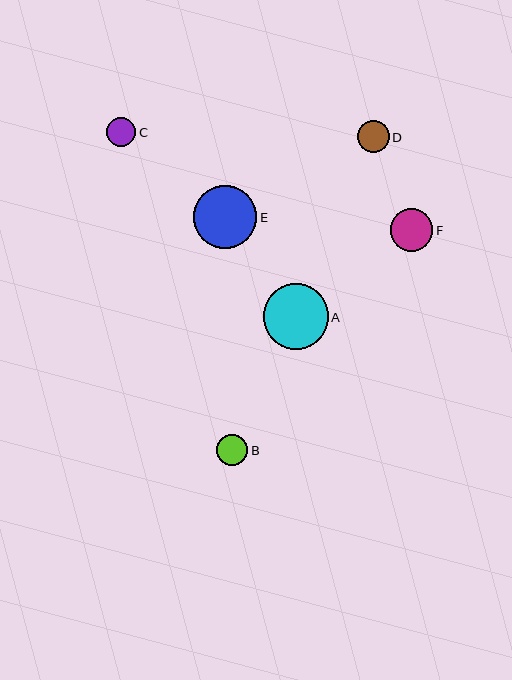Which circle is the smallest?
Circle C is the smallest with a size of approximately 29 pixels.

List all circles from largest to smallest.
From largest to smallest: A, E, F, D, B, C.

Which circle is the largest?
Circle A is the largest with a size of approximately 65 pixels.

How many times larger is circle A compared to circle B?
Circle A is approximately 2.1 times the size of circle B.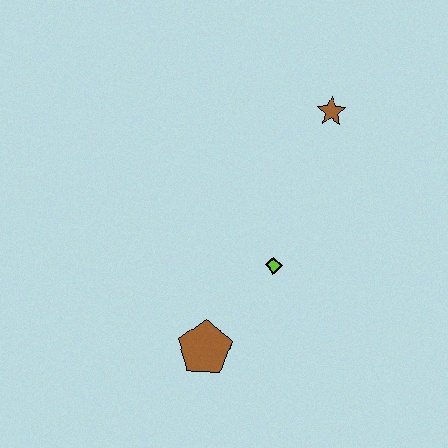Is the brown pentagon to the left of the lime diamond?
Yes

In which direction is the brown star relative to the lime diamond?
The brown star is above the lime diamond.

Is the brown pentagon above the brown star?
No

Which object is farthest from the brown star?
The brown pentagon is farthest from the brown star.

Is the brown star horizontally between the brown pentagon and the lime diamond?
No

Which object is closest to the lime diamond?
The brown pentagon is closest to the lime diamond.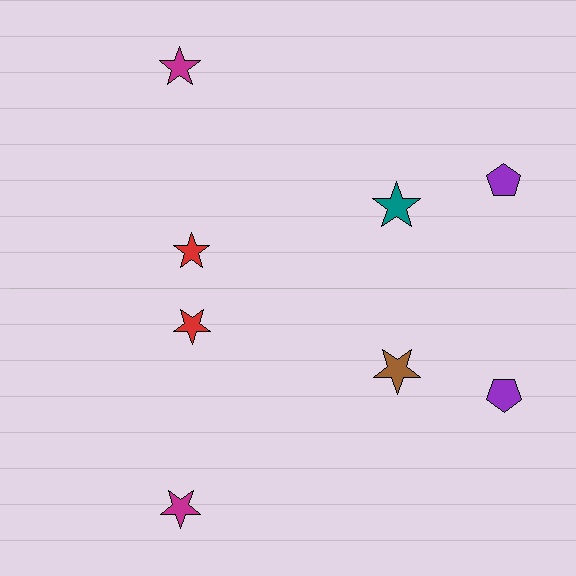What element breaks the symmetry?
The brown star on the bottom side breaks the symmetry — its mirror counterpart is teal.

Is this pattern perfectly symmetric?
No, the pattern is not perfectly symmetric. The brown star on the bottom side breaks the symmetry — its mirror counterpart is teal.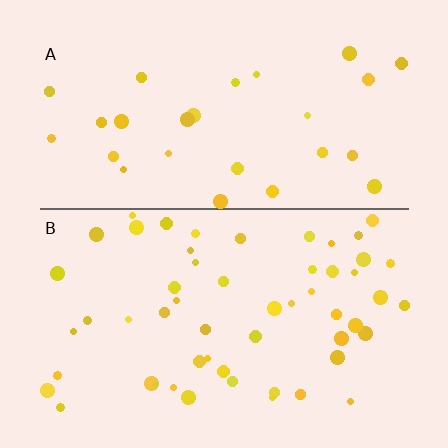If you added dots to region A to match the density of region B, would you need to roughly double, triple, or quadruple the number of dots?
Approximately double.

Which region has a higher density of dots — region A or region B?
B (the bottom).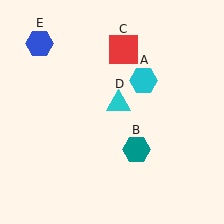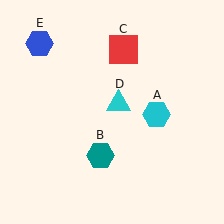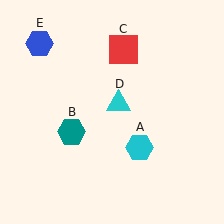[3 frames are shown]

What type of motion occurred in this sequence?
The cyan hexagon (object A), teal hexagon (object B) rotated clockwise around the center of the scene.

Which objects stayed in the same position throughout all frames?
Red square (object C) and cyan triangle (object D) and blue hexagon (object E) remained stationary.